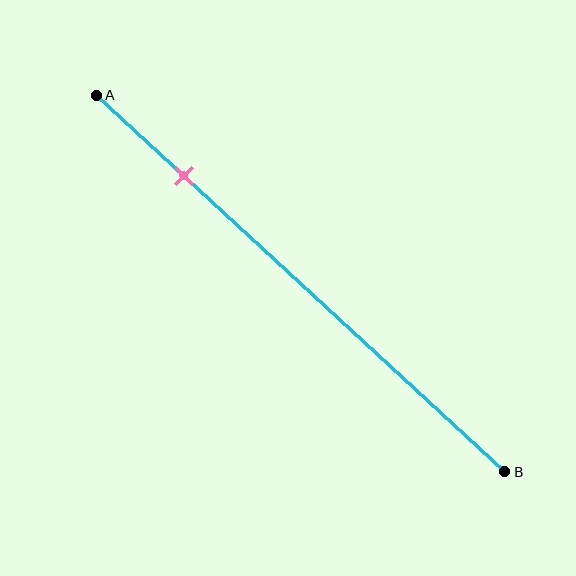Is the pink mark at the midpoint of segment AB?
No, the mark is at about 20% from A, not at the 50% midpoint.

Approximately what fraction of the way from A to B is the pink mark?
The pink mark is approximately 20% of the way from A to B.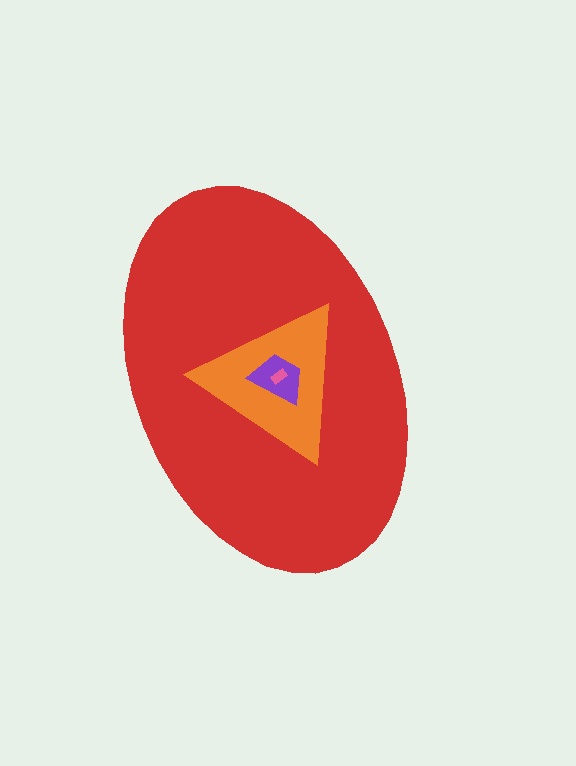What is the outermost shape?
The red ellipse.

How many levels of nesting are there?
4.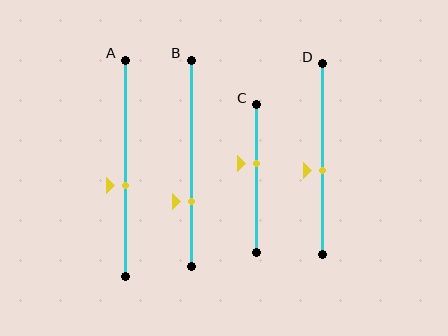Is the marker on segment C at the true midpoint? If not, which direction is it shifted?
No, the marker on segment C is shifted upward by about 10% of the segment length.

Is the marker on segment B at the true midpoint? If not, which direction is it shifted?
No, the marker on segment B is shifted downward by about 19% of the segment length.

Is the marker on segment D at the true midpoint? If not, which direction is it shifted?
No, the marker on segment D is shifted downward by about 6% of the segment length.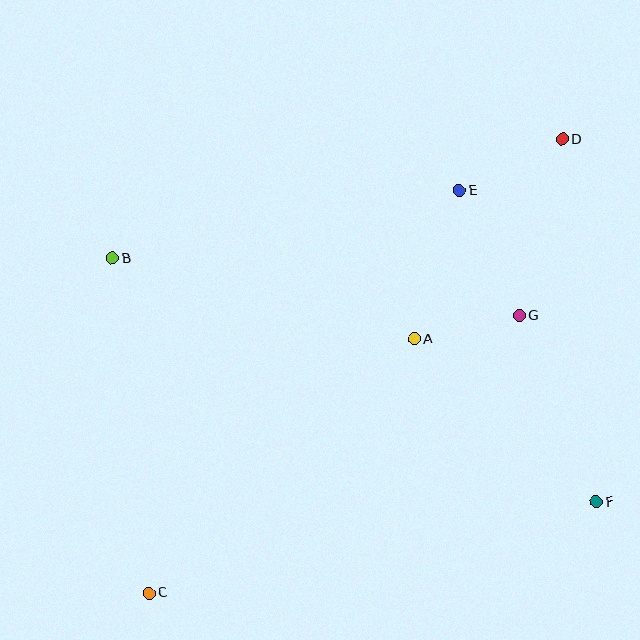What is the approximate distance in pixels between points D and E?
The distance between D and E is approximately 115 pixels.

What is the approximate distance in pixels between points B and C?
The distance between B and C is approximately 337 pixels.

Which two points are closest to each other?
Points A and G are closest to each other.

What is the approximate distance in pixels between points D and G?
The distance between D and G is approximately 182 pixels.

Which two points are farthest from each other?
Points C and D are farthest from each other.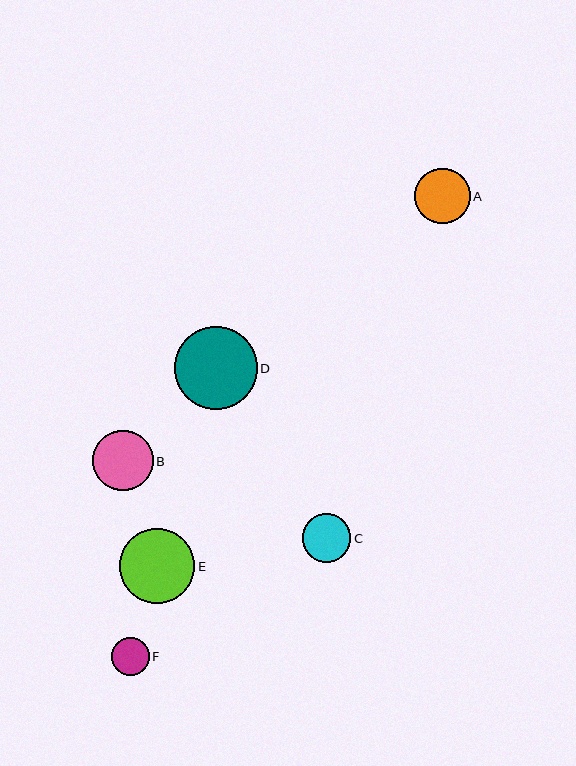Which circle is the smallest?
Circle F is the smallest with a size of approximately 38 pixels.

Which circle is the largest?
Circle D is the largest with a size of approximately 83 pixels.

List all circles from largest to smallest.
From largest to smallest: D, E, B, A, C, F.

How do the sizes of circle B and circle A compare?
Circle B and circle A are approximately the same size.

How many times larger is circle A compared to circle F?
Circle A is approximately 1.5 times the size of circle F.